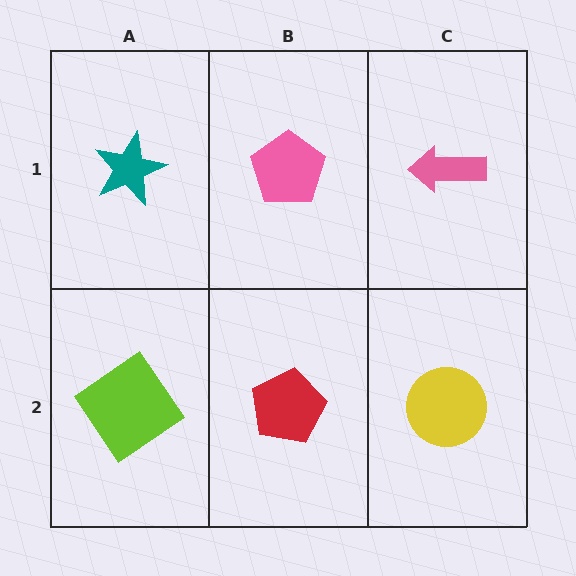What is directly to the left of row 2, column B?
A lime diamond.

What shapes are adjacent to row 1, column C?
A yellow circle (row 2, column C), a pink pentagon (row 1, column B).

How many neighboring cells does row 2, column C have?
2.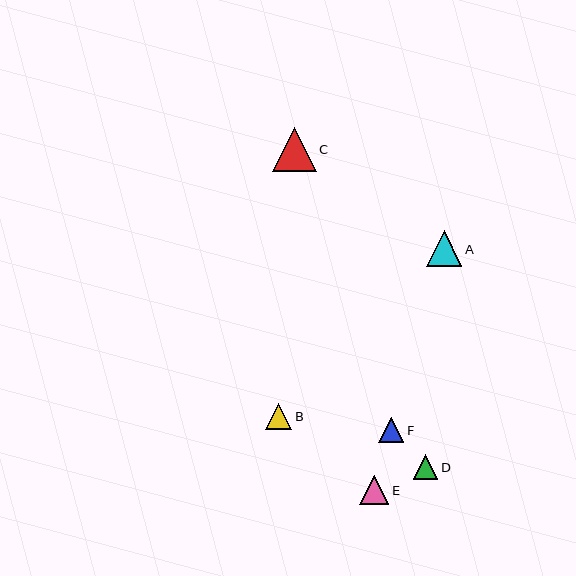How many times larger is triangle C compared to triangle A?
Triangle C is approximately 1.2 times the size of triangle A.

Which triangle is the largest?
Triangle C is the largest with a size of approximately 44 pixels.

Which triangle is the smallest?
Triangle D is the smallest with a size of approximately 25 pixels.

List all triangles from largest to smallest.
From largest to smallest: C, A, E, B, F, D.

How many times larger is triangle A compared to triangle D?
Triangle A is approximately 1.4 times the size of triangle D.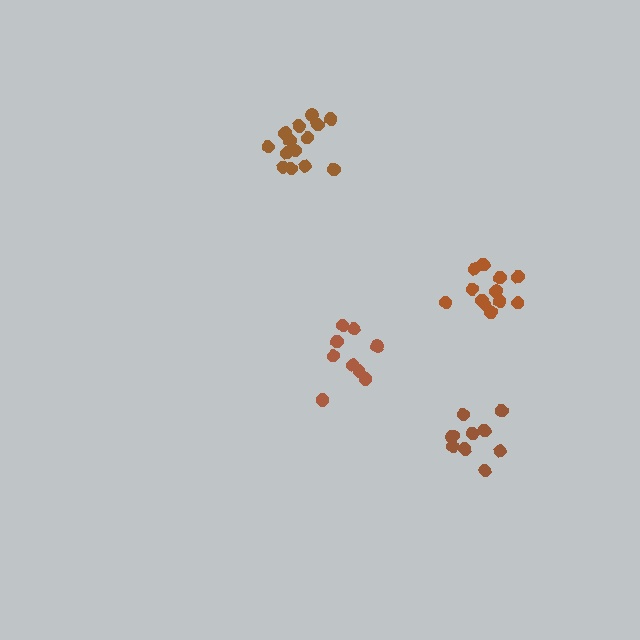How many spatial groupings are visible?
There are 4 spatial groupings.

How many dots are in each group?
Group 1: 9 dots, Group 2: 14 dots, Group 3: 13 dots, Group 4: 10 dots (46 total).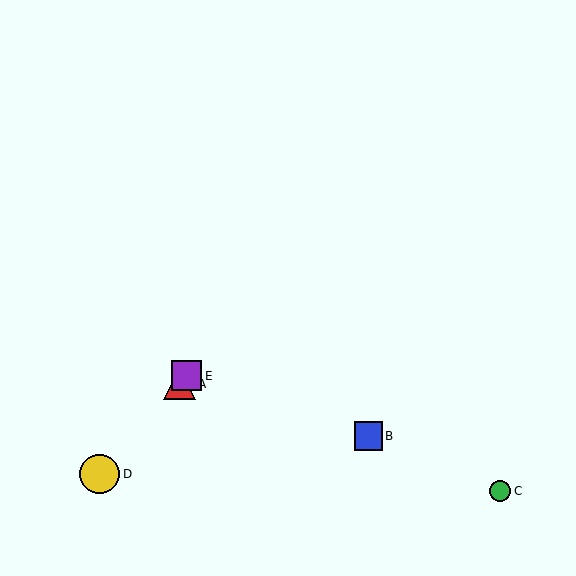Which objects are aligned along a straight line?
Objects A, D, E are aligned along a straight line.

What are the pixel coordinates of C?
Object C is at (500, 491).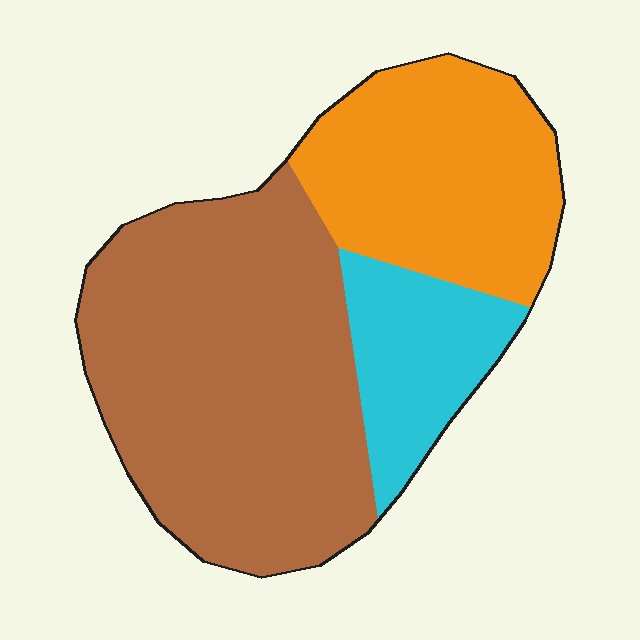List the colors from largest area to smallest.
From largest to smallest: brown, orange, cyan.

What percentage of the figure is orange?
Orange takes up about one third (1/3) of the figure.